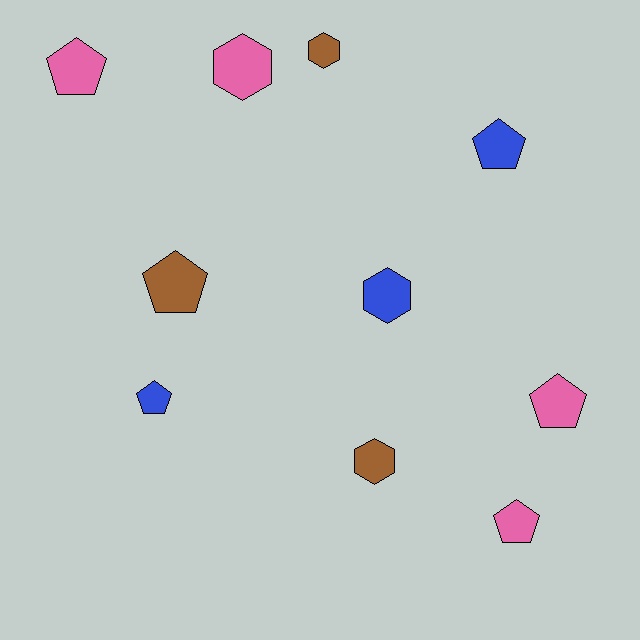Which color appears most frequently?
Pink, with 4 objects.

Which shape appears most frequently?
Pentagon, with 6 objects.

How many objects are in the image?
There are 10 objects.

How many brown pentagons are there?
There is 1 brown pentagon.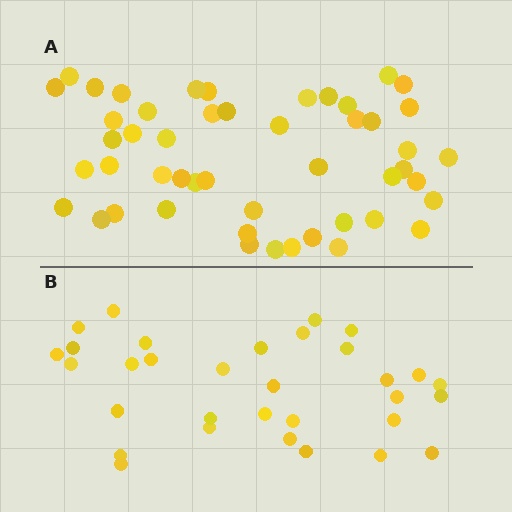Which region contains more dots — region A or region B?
Region A (the top region) has more dots.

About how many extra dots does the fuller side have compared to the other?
Region A has approximately 15 more dots than region B.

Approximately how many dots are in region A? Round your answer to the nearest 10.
About 50 dots. (The exact count is 49, which rounds to 50.)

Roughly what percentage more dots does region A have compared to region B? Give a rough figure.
About 55% more.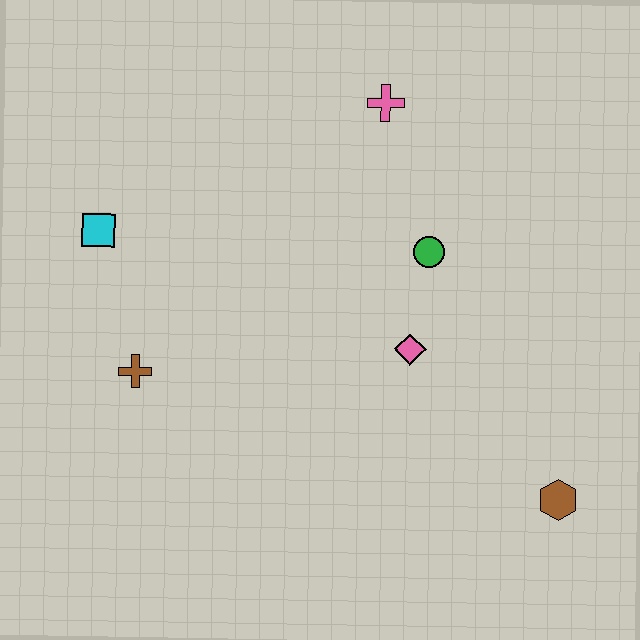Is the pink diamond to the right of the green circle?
No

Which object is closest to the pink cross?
The green circle is closest to the pink cross.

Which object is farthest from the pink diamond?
The cyan square is farthest from the pink diamond.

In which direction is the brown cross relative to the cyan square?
The brown cross is below the cyan square.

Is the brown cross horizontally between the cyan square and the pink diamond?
Yes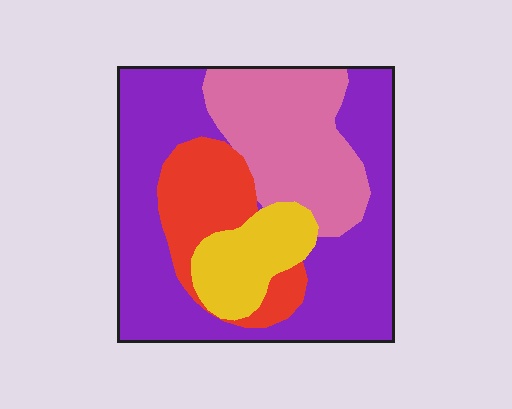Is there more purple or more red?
Purple.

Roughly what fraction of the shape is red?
Red takes up less than a sixth of the shape.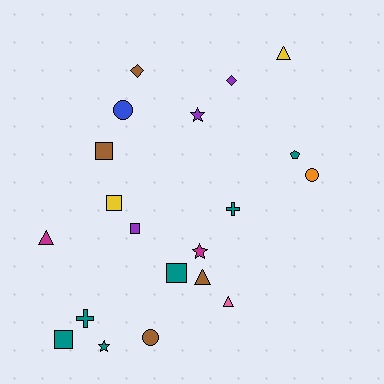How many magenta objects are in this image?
There are 2 magenta objects.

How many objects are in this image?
There are 20 objects.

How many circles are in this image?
There are 3 circles.